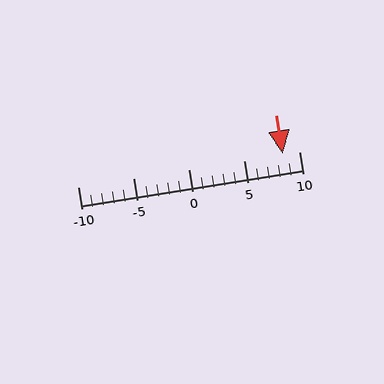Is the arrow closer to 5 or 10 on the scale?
The arrow is closer to 10.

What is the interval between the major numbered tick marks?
The major tick marks are spaced 5 units apart.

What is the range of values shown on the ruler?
The ruler shows values from -10 to 10.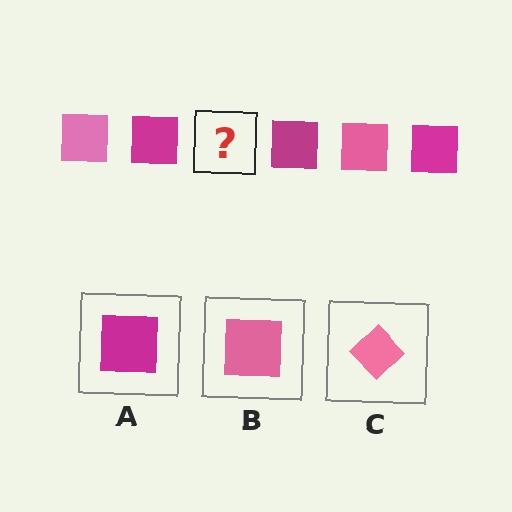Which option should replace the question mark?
Option B.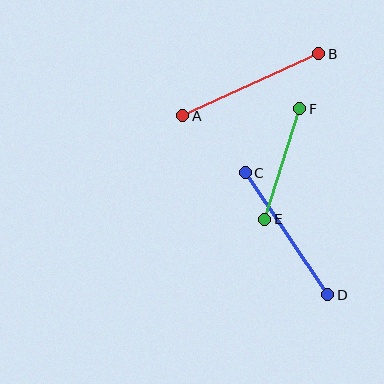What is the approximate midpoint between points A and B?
The midpoint is at approximately (251, 85) pixels.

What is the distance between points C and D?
The distance is approximately 147 pixels.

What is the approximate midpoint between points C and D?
The midpoint is at approximately (287, 234) pixels.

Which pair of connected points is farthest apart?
Points A and B are farthest apart.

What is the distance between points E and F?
The distance is approximately 116 pixels.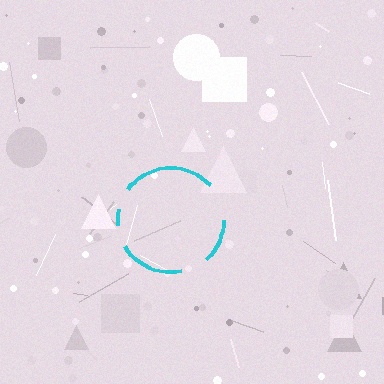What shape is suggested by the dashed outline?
The dashed outline suggests a circle.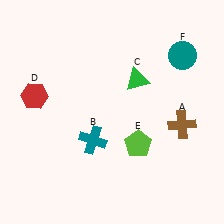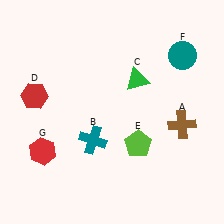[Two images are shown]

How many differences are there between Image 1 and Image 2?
There is 1 difference between the two images.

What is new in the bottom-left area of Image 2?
A red hexagon (G) was added in the bottom-left area of Image 2.